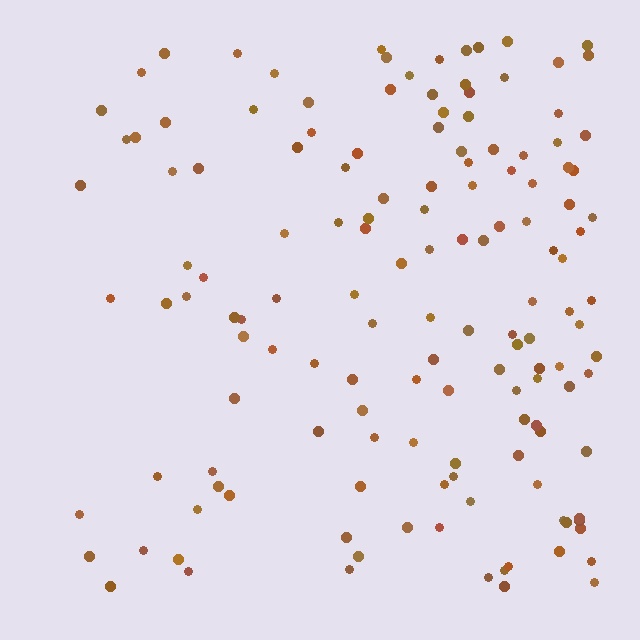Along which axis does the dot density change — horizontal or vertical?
Horizontal.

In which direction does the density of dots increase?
From left to right, with the right side densest.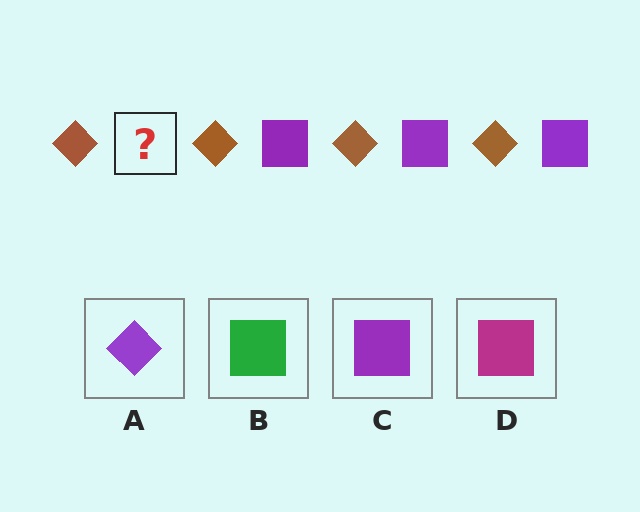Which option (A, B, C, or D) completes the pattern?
C.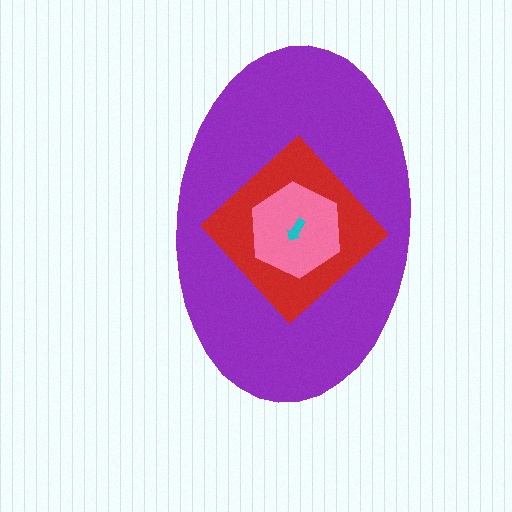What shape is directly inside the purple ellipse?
The red diamond.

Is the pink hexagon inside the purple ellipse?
Yes.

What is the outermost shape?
The purple ellipse.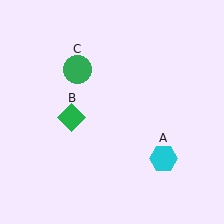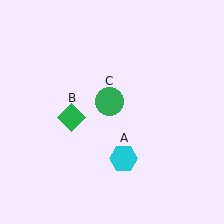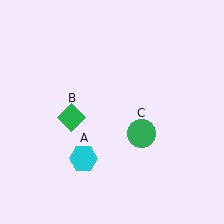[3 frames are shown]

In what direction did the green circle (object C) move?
The green circle (object C) moved down and to the right.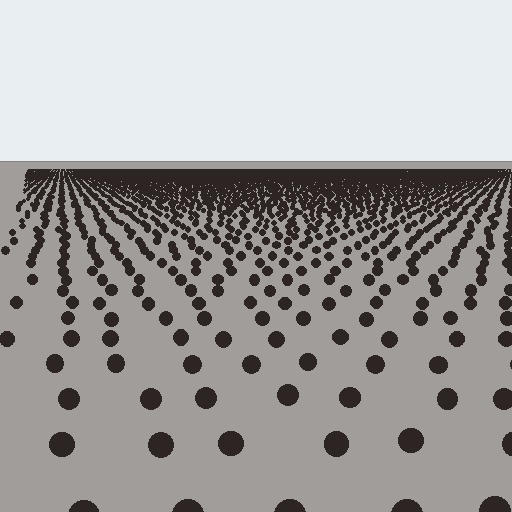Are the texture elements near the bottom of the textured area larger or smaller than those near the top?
Larger. Near the bottom, elements are closer to the viewer and appear at a bigger on-screen size.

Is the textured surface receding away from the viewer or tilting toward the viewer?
The surface is receding away from the viewer. Texture elements get smaller and denser toward the top.